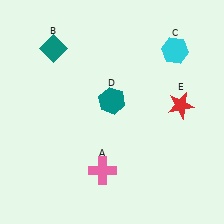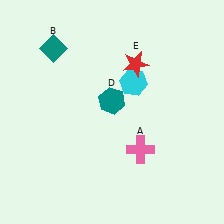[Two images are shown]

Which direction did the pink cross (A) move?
The pink cross (A) moved right.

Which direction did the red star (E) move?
The red star (E) moved left.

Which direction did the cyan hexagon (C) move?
The cyan hexagon (C) moved left.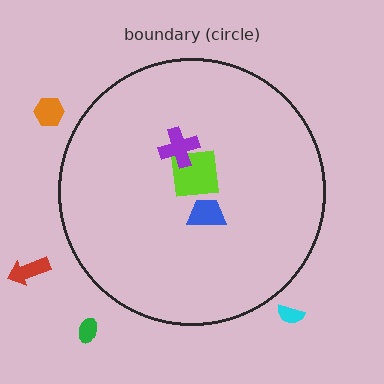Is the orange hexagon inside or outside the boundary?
Outside.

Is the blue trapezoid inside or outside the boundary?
Inside.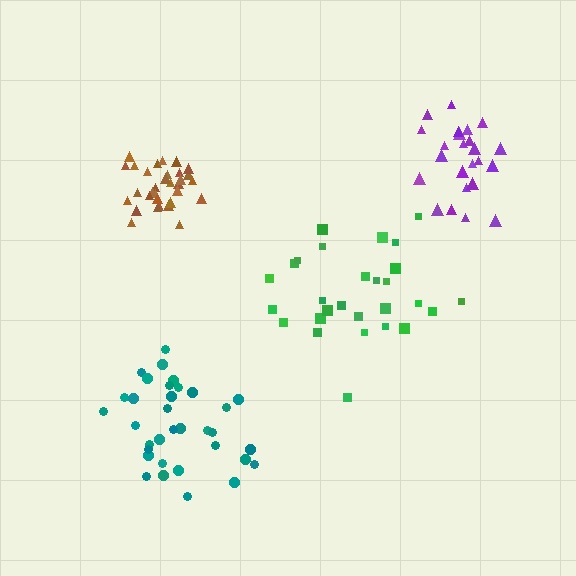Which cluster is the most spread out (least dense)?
Green.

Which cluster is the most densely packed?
Brown.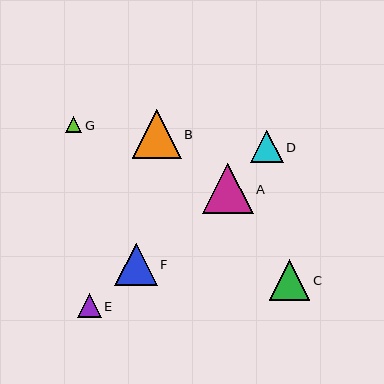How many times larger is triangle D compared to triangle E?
Triangle D is approximately 1.3 times the size of triangle E.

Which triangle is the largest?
Triangle A is the largest with a size of approximately 50 pixels.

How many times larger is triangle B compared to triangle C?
Triangle B is approximately 1.2 times the size of triangle C.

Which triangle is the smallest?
Triangle G is the smallest with a size of approximately 16 pixels.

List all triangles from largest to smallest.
From largest to smallest: A, B, F, C, D, E, G.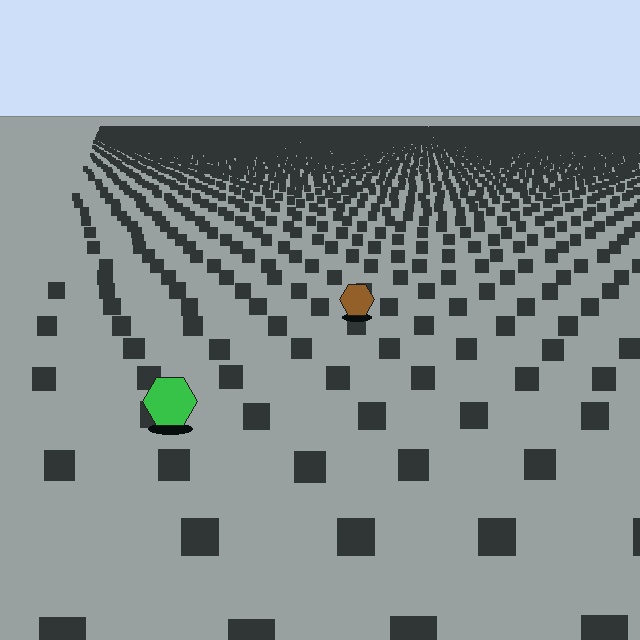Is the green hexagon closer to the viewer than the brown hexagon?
Yes. The green hexagon is closer — you can tell from the texture gradient: the ground texture is coarser near it.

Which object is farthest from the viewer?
The brown hexagon is farthest from the viewer. It appears smaller and the ground texture around it is denser.